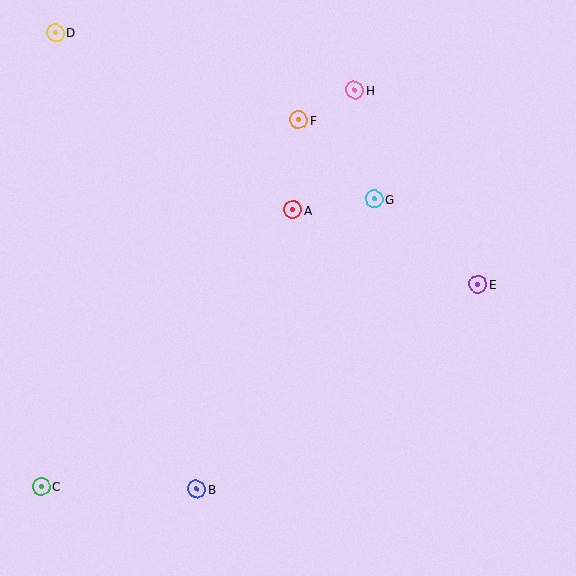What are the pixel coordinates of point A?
Point A is at (293, 210).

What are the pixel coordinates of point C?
Point C is at (41, 487).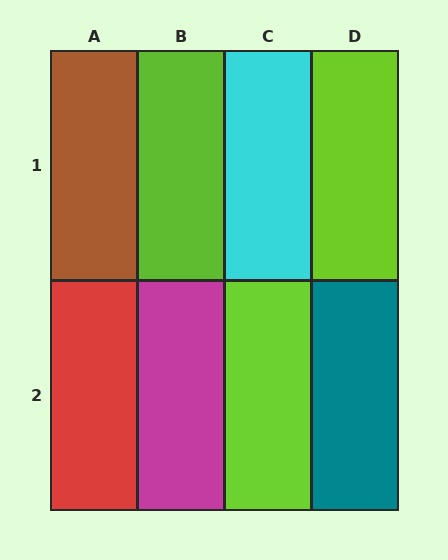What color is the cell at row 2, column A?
Red.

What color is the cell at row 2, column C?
Lime.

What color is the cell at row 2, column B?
Magenta.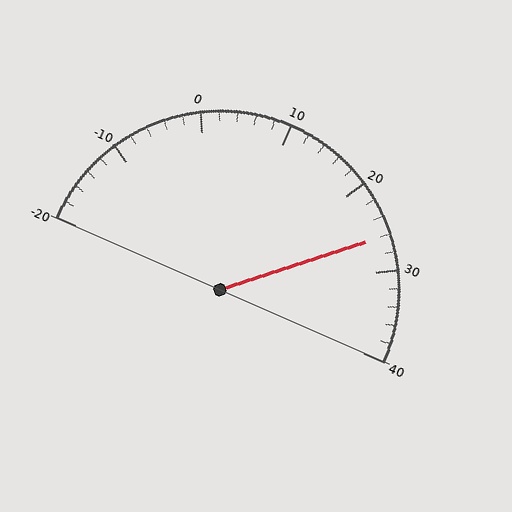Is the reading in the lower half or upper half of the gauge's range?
The reading is in the upper half of the range (-20 to 40).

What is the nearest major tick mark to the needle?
The nearest major tick mark is 30.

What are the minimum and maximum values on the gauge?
The gauge ranges from -20 to 40.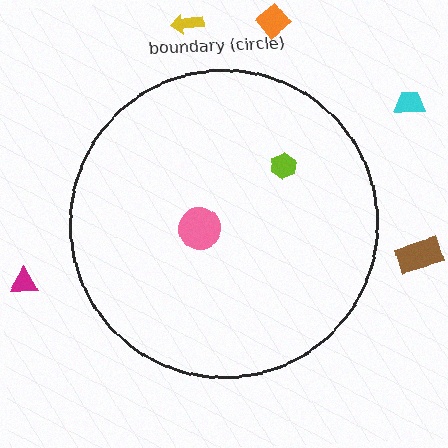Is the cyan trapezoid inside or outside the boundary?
Outside.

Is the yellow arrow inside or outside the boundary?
Outside.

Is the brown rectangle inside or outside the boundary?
Outside.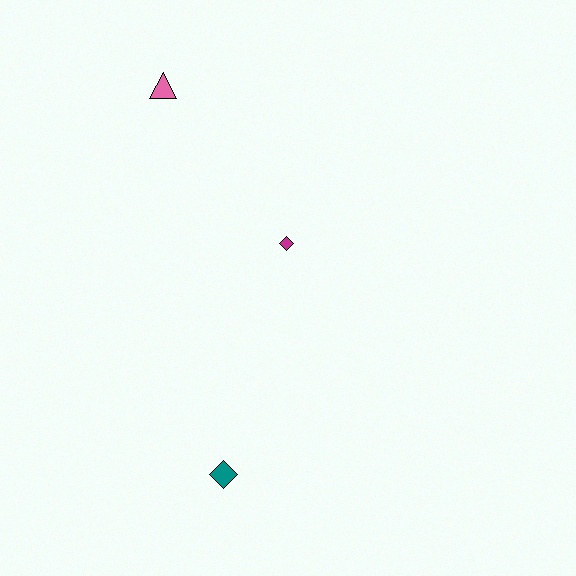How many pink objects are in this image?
There is 1 pink object.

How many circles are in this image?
There are no circles.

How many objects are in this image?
There are 3 objects.